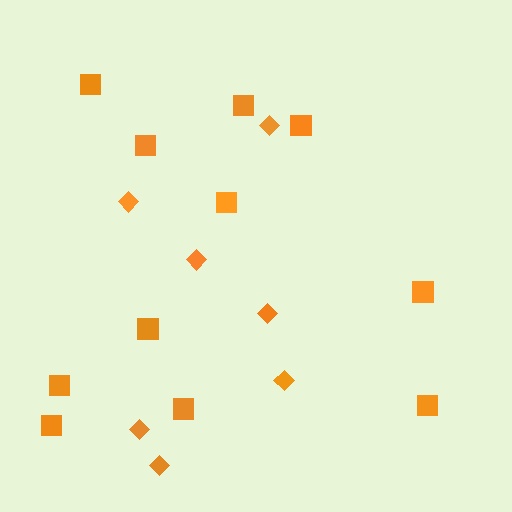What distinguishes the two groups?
There are 2 groups: one group of squares (11) and one group of diamonds (7).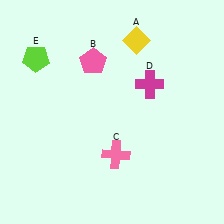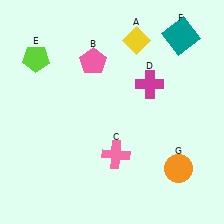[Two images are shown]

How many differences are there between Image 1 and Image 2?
There are 2 differences between the two images.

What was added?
A teal square (F), an orange circle (G) were added in Image 2.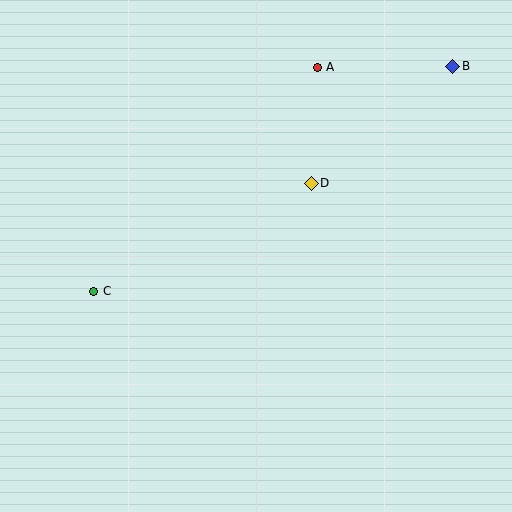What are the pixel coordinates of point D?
Point D is at (311, 183).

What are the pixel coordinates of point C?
Point C is at (94, 291).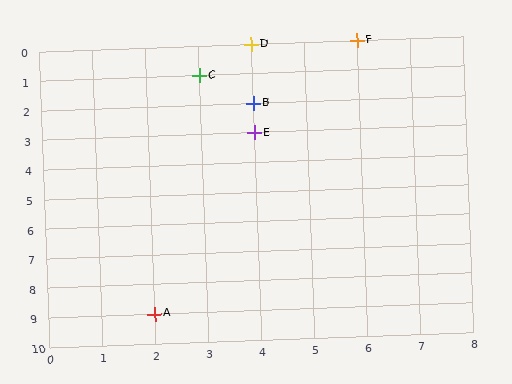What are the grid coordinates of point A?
Point A is at grid coordinates (2, 9).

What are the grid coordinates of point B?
Point B is at grid coordinates (4, 2).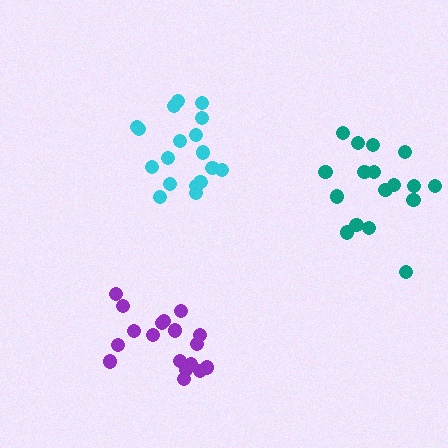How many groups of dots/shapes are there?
There are 3 groups.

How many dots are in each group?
Group 1: 18 dots, Group 2: 18 dots, Group 3: 18 dots (54 total).